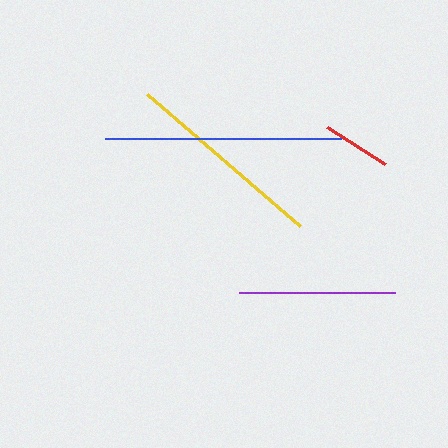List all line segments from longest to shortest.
From longest to shortest: blue, yellow, purple, red.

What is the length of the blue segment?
The blue segment is approximately 235 pixels long.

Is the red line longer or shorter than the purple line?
The purple line is longer than the red line.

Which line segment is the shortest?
The red line is the shortest at approximately 68 pixels.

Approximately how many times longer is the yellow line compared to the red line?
The yellow line is approximately 3.0 times the length of the red line.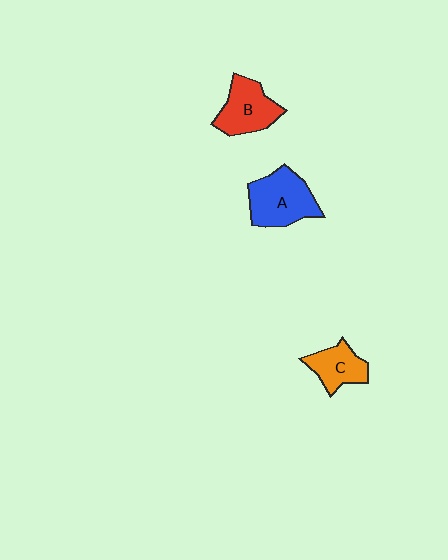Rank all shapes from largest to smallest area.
From largest to smallest: A (blue), B (red), C (orange).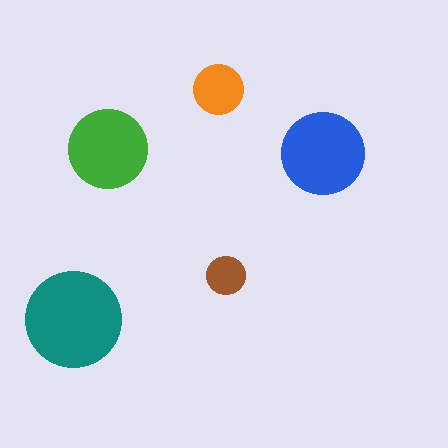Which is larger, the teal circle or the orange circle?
The teal one.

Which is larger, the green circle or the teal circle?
The teal one.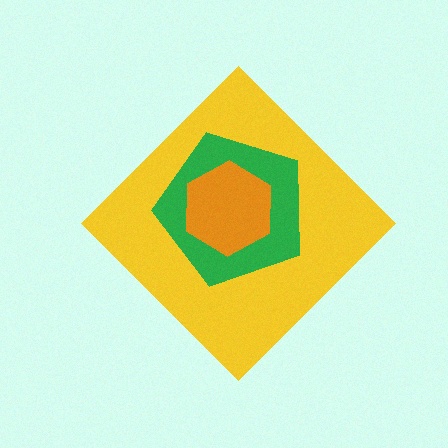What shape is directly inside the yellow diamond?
The green pentagon.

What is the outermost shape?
The yellow diamond.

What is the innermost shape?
The orange hexagon.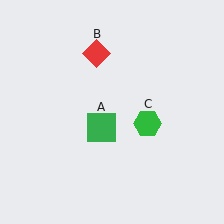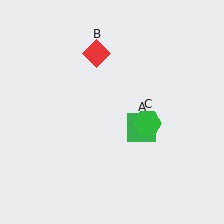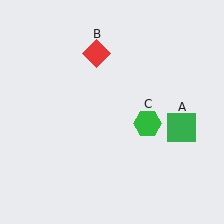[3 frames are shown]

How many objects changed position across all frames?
1 object changed position: green square (object A).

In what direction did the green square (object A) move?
The green square (object A) moved right.